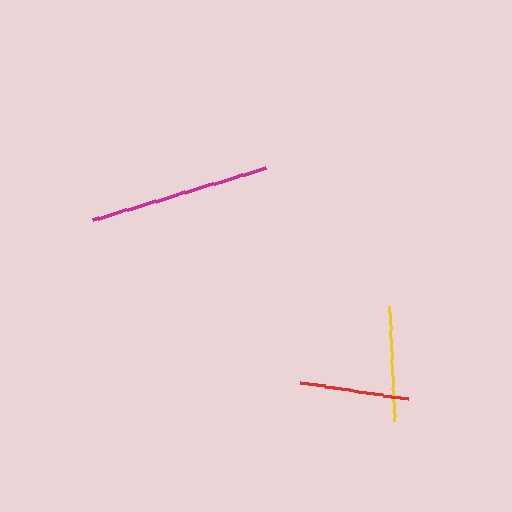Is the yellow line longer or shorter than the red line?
The yellow line is longer than the red line.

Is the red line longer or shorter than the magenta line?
The magenta line is longer than the red line.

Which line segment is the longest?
The magenta line is the longest at approximately 181 pixels.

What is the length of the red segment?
The red segment is approximately 109 pixels long.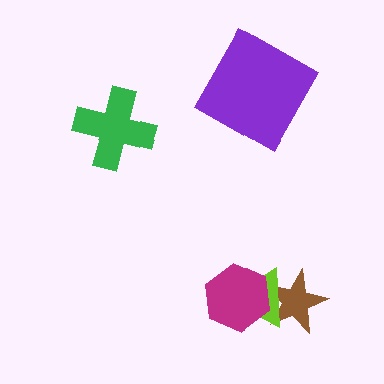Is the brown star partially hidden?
Yes, it is partially covered by another shape.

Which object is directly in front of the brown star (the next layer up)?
The lime triangle is directly in front of the brown star.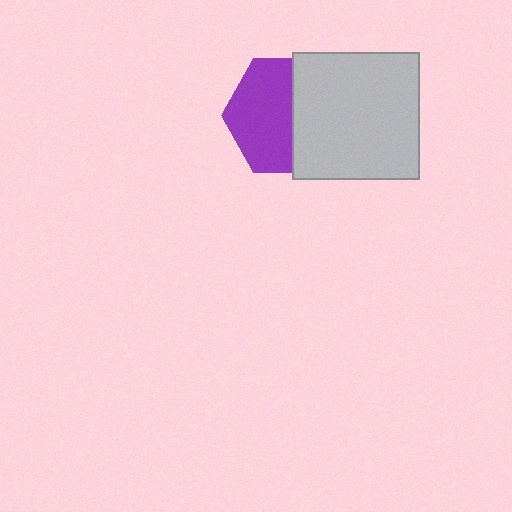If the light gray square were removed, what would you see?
You would see the complete purple hexagon.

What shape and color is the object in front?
The object in front is a light gray square.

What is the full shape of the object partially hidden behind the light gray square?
The partially hidden object is a purple hexagon.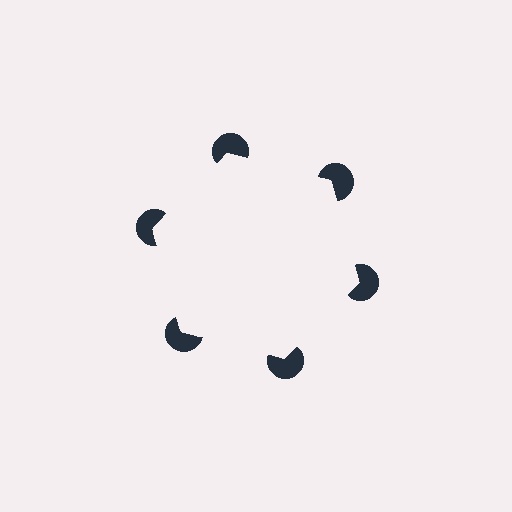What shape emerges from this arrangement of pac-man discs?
An illusory hexagon — its edges are inferred from the aligned wedge cuts in the pac-man discs, not physically drawn.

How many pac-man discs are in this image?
There are 6 — one at each vertex of the illusory hexagon.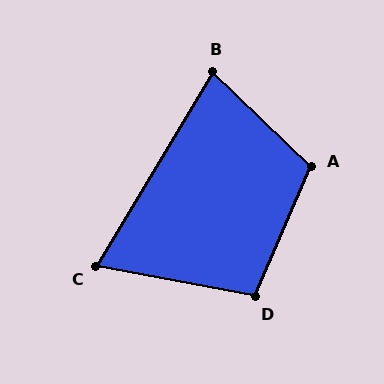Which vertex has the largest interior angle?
A, at approximately 110 degrees.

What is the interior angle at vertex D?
Approximately 103 degrees (obtuse).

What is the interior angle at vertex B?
Approximately 77 degrees (acute).